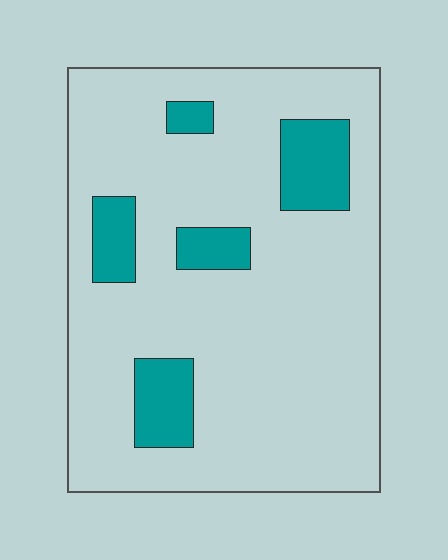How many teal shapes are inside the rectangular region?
5.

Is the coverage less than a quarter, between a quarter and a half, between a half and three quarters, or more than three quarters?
Less than a quarter.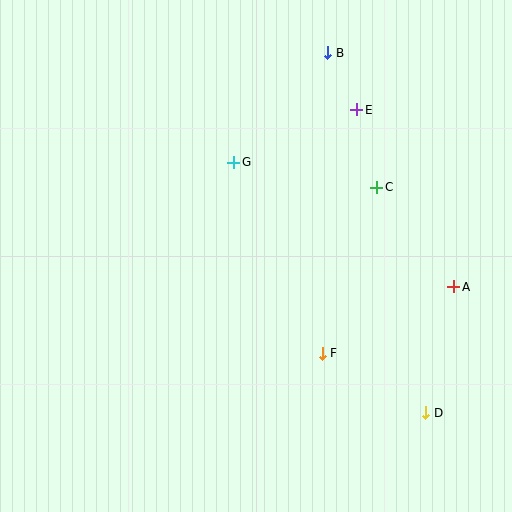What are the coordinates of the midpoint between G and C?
The midpoint between G and C is at (305, 175).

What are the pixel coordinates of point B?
Point B is at (328, 53).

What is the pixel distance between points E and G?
The distance between E and G is 134 pixels.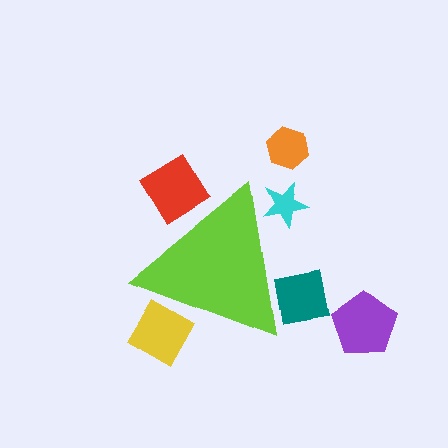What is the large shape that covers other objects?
A lime triangle.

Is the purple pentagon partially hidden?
No, the purple pentagon is fully visible.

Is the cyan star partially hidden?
Yes, the cyan star is partially hidden behind the lime triangle.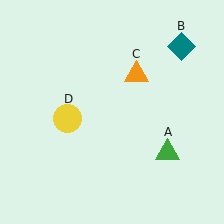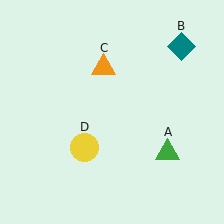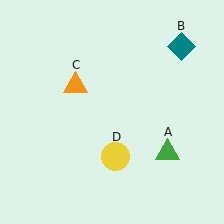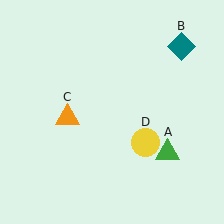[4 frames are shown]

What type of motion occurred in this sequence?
The orange triangle (object C), yellow circle (object D) rotated counterclockwise around the center of the scene.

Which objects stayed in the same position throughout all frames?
Green triangle (object A) and teal diamond (object B) remained stationary.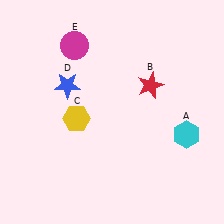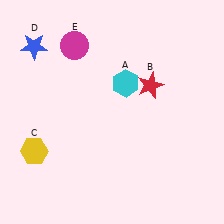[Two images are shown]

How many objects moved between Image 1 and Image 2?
3 objects moved between the two images.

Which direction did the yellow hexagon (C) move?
The yellow hexagon (C) moved left.